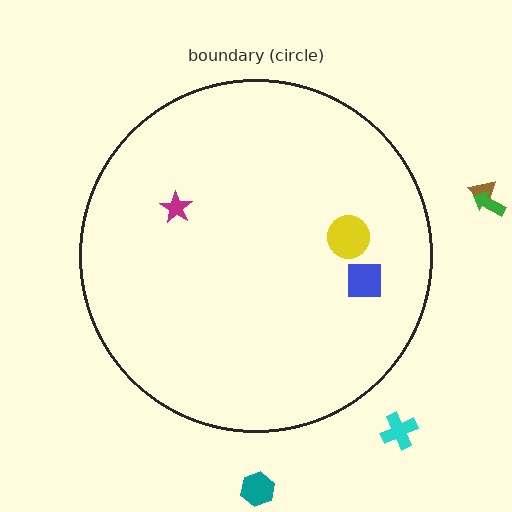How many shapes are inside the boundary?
3 inside, 4 outside.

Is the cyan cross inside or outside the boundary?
Outside.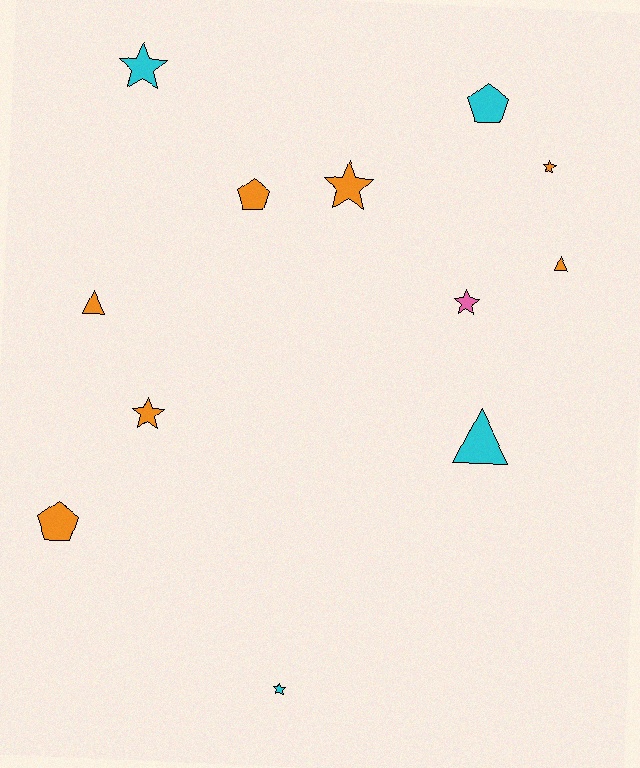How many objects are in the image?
There are 12 objects.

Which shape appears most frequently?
Star, with 6 objects.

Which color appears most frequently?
Orange, with 7 objects.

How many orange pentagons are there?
There are 2 orange pentagons.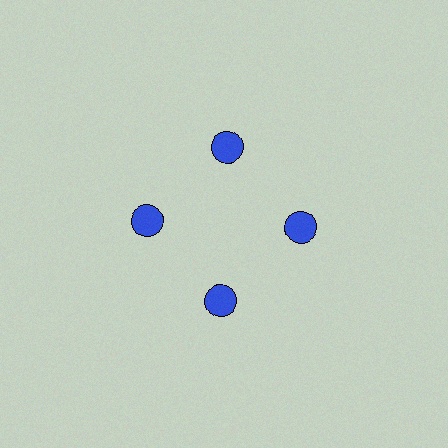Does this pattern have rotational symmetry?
Yes, this pattern has 4-fold rotational symmetry. It looks the same after rotating 90 degrees around the center.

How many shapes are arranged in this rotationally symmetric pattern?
There are 4 shapes, arranged in 4 groups of 1.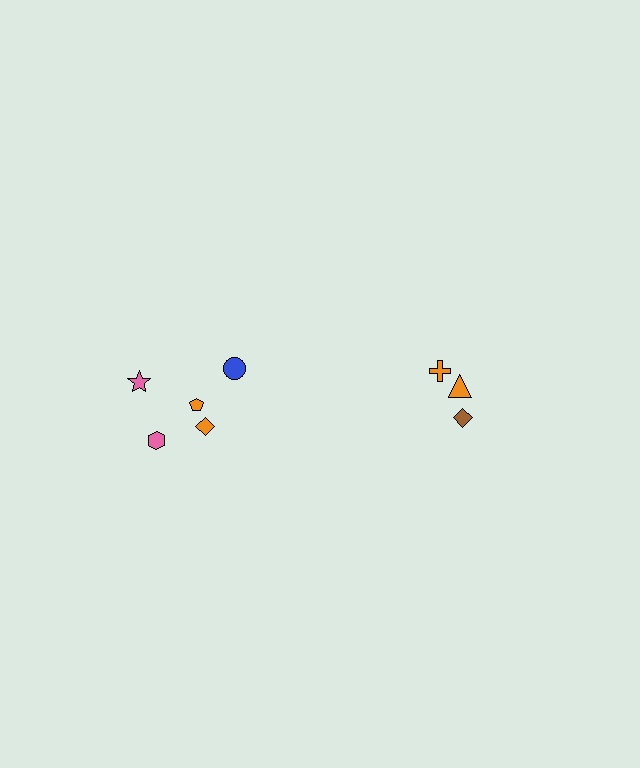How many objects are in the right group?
There are 3 objects.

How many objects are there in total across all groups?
There are 8 objects.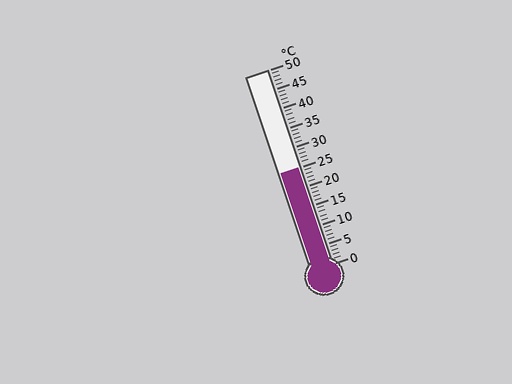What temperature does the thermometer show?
The thermometer shows approximately 25°C.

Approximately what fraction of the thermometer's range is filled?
The thermometer is filled to approximately 50% of its range.